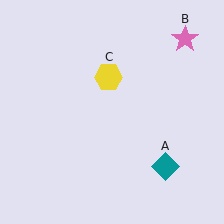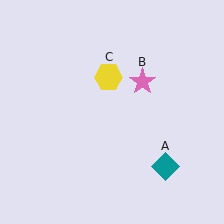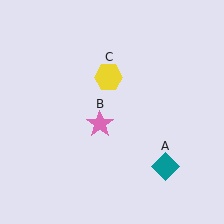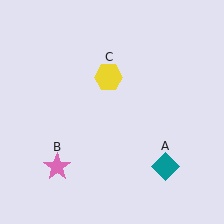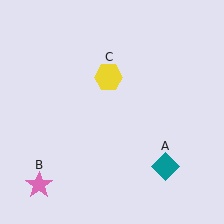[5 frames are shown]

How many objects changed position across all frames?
1 object changed position: pink star (object B).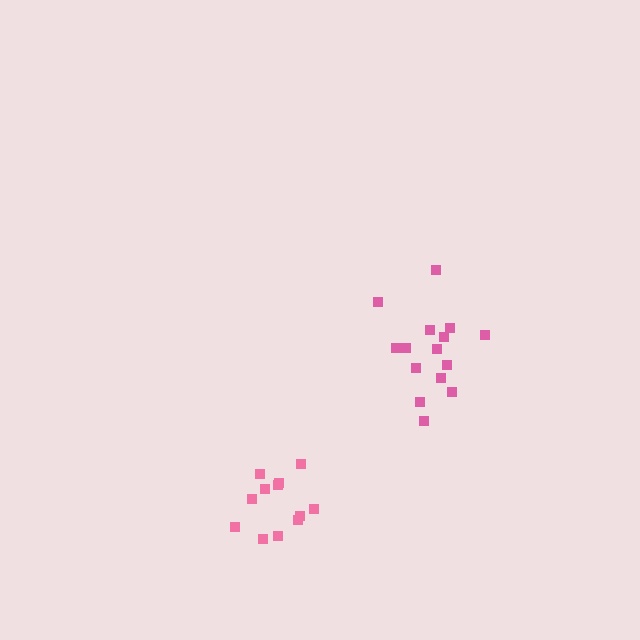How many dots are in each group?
Group 1: 12 dots, Group 2: 15 dots (27 total).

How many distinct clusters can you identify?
There are 2 distinct clusters.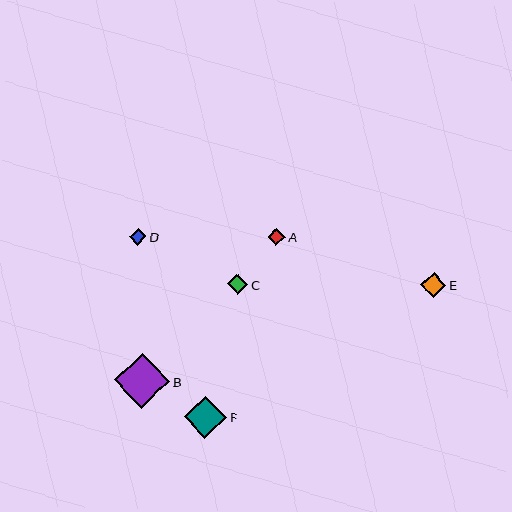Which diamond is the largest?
Diamond B is the largest with a size of approximately 55 pixels.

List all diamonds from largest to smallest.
From largest to smallest: B, F, E, C, A, D.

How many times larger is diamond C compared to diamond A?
Diamond C is approximately 1.2 times the size of diamond A.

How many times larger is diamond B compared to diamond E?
Diamond B is approximately 2.2 times the size of diamond E.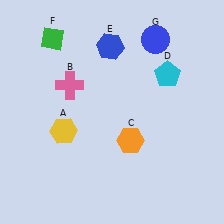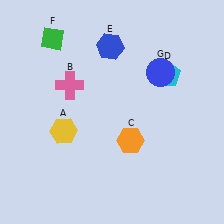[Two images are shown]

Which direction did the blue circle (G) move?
The blue circle (G) moved down.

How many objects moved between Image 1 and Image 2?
1 object moved between the two images.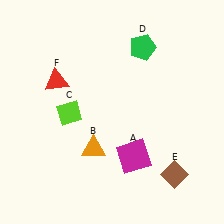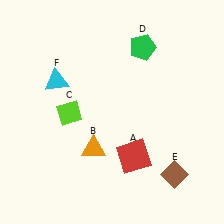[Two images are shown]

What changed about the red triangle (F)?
In Image 1, F is red. In Image 2, it changed to cyan.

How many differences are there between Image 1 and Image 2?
There are 2 differences between the two images.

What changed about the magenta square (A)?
In Image 1, A is magenta. In Image 2, it changed to red.